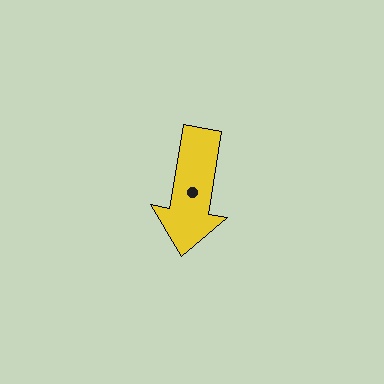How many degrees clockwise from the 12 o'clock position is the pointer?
Approximately 189 degrees.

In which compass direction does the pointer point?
South.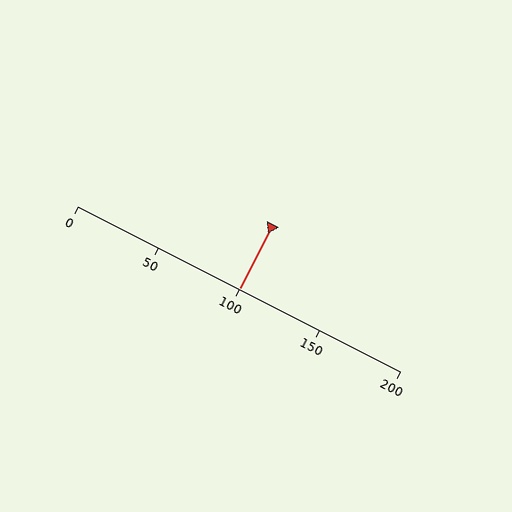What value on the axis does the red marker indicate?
The marker indicates approximately 100.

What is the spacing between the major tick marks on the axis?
The major ticks are spaced 50 apart.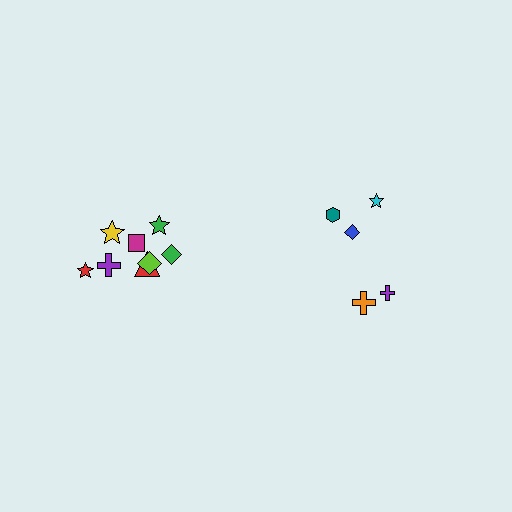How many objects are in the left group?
There are 8 objects.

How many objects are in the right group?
There are 5 objects.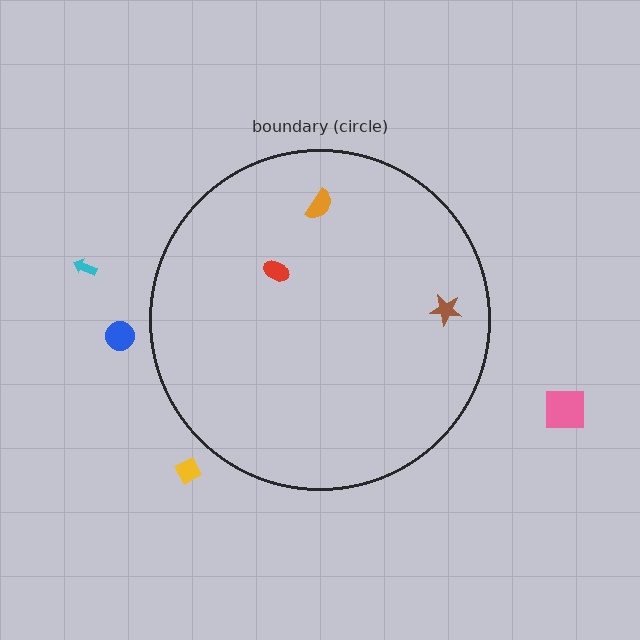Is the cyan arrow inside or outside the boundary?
Outside.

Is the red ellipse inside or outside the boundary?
Inside.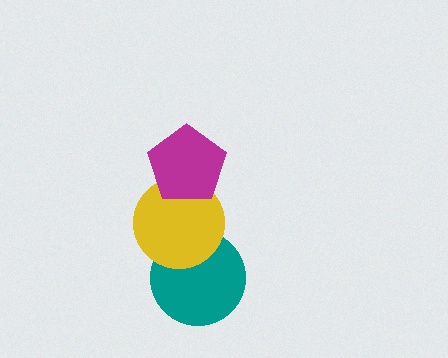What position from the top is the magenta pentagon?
The magenta pentagon is 1st from the top.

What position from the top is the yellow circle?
The yellow circle is 2nd from the top.